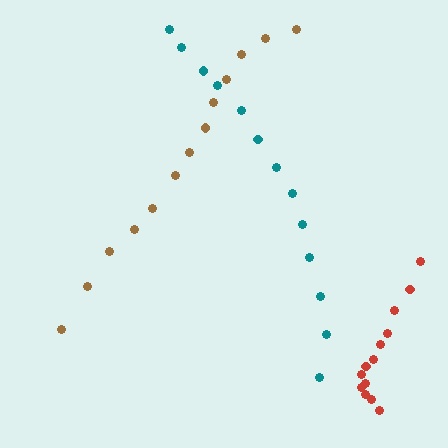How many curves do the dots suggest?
There are 3 distinct paths.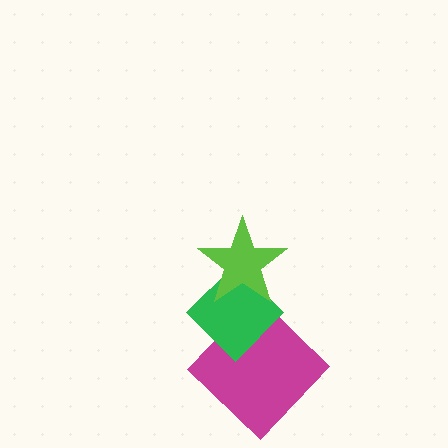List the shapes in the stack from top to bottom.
From top to bottom: the lime star, the green diamond, the magenta diamond.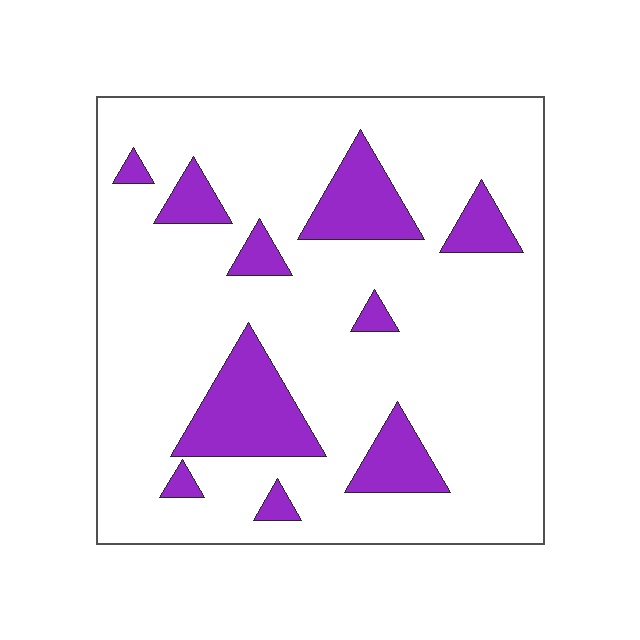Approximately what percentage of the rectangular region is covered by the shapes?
Approximately 15%.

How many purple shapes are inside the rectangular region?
10.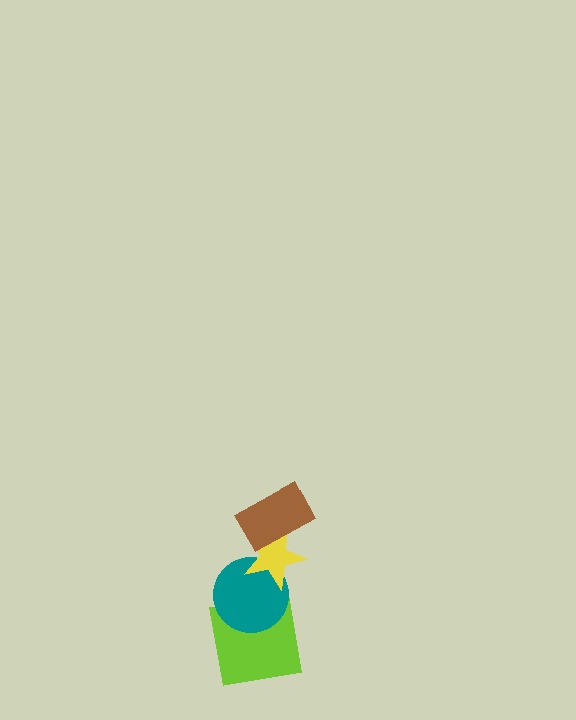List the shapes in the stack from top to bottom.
From top to bottom: the brown rectangle, the yellow star, the teal circle, the lime square.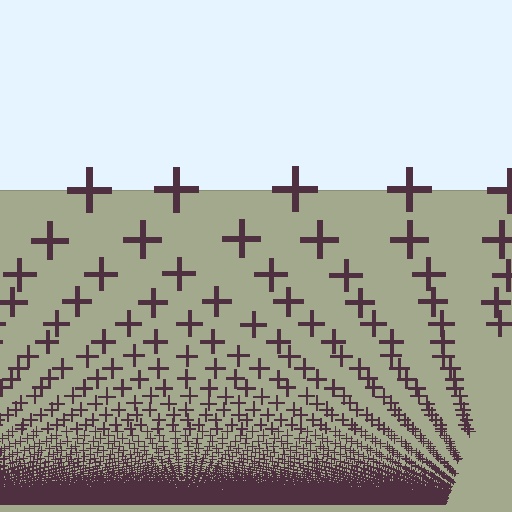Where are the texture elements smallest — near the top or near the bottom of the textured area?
Near the bottom.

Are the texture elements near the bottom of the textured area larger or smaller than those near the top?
Smaller. The gradient is inverted — elements near the bottom are smaller and denser.